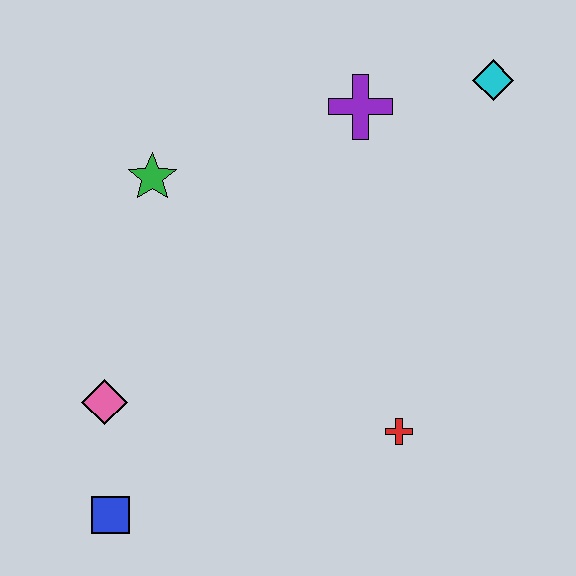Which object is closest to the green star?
The purple cross is closest to the green star.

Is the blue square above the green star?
No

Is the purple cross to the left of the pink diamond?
No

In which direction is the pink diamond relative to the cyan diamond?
The pink diamond is to the left of the cyan diamond.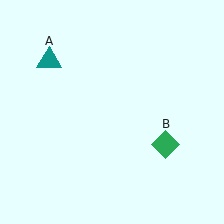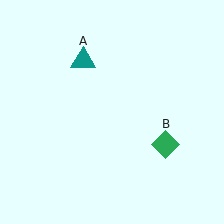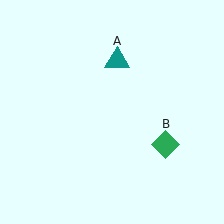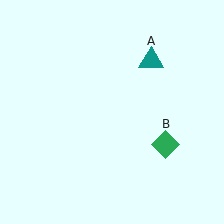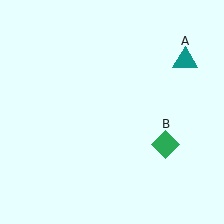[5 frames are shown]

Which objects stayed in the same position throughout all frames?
Green diamond (object B) remained stationary.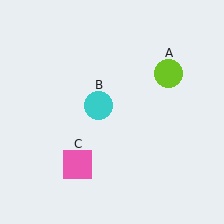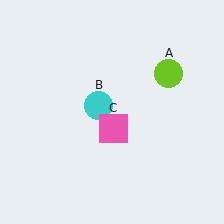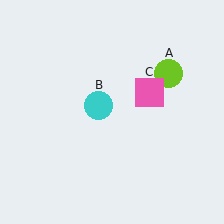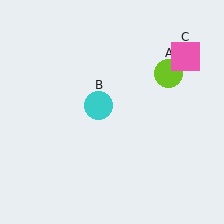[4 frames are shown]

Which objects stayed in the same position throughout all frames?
Lime circle (object A) and cyan circle (object B) remained stationary.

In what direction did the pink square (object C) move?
The pink square (object C) moved up and to the right.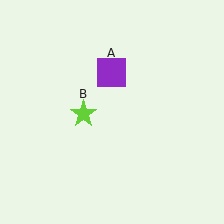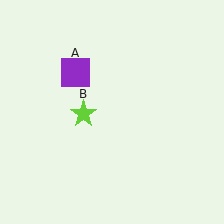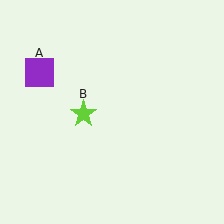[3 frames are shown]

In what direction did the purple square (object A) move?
The purple square (object A) moved left.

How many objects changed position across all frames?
1 object changed position: purple square (object A).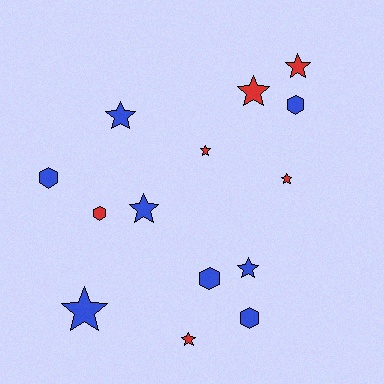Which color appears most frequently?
Blue, with 8 objects.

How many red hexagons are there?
There is 1 red hexagon.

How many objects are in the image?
There are 14 objects.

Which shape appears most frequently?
Star, with 9 objects.